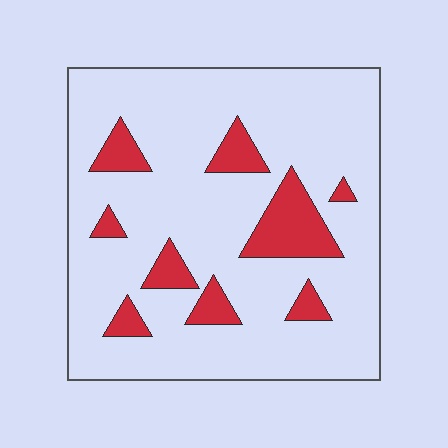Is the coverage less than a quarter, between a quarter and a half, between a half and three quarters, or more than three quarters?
Less than a quarter.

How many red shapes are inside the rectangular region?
9.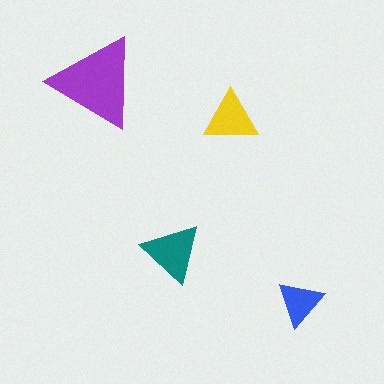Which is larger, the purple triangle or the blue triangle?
The purple one.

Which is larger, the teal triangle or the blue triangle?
The teal one.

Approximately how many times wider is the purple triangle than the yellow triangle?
About 1.5 times wider.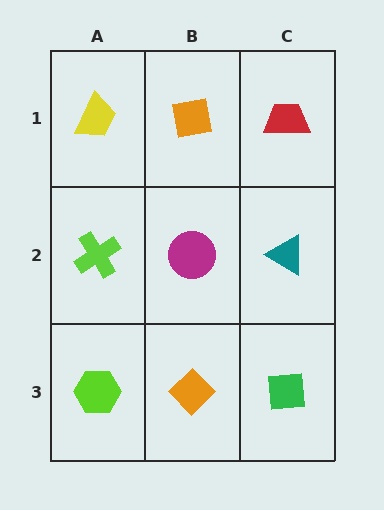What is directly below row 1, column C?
A teal triangle.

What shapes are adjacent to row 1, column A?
A lime cross (row 2, column A), an orange square (row 1, column B).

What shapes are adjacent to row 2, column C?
A red trapezoid (row 1, column C), a green square (row 3, column C), a magenta circle (row 2, column B).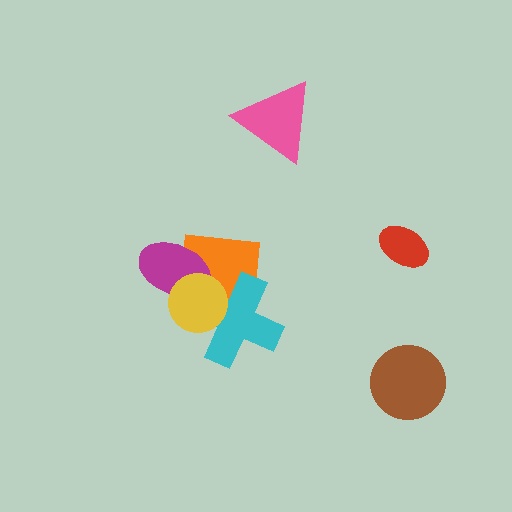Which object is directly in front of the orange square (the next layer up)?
The magenta ellipse is directly in front of the orange square.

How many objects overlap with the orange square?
3 objects overlap with the orange square.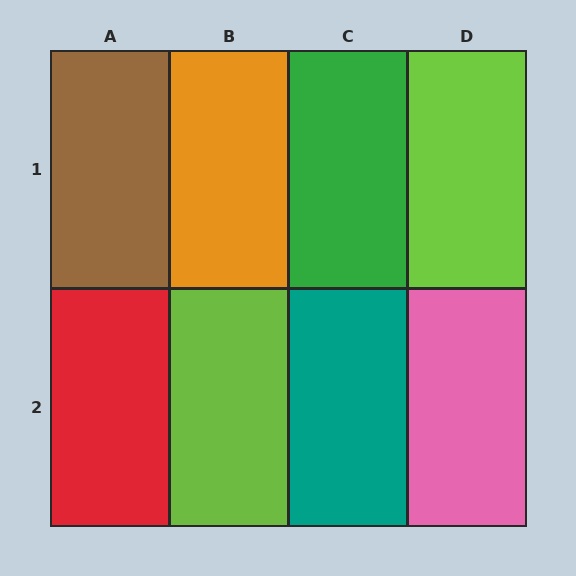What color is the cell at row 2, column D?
Pink.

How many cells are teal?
1 cell is teal.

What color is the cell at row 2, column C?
Teal.